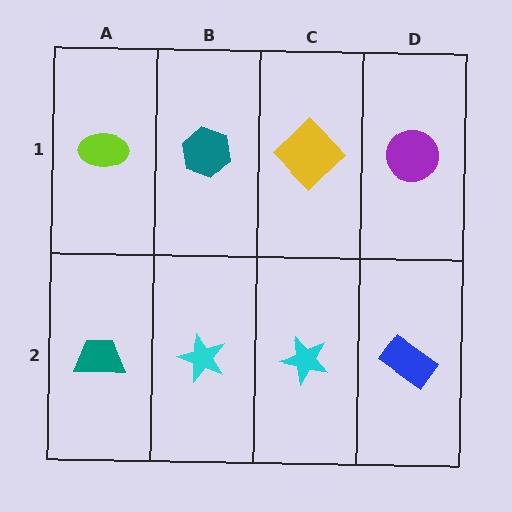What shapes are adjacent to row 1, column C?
A cyan star (row 2, column C), a teal hexagon (row 1, column B), a purple circle (row 1, column D).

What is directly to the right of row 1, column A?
A teal hexagon.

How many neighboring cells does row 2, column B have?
3.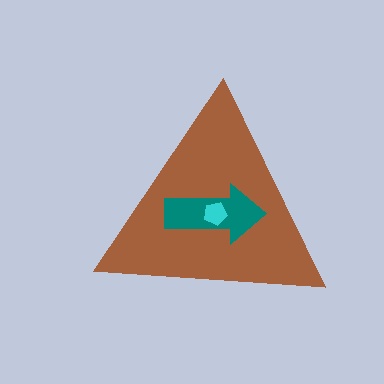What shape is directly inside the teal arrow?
The cyan pentagon.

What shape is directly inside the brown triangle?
The teal arrow.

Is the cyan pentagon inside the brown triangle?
Yes.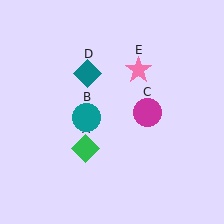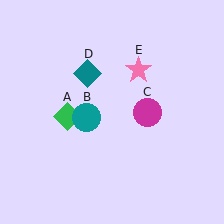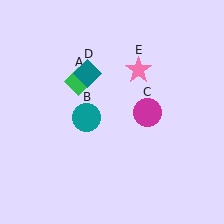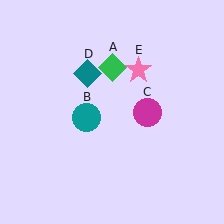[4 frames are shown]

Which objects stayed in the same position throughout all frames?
Teal circle (object B) and magenta circle (object C) and teal diamond (object D) and pink star (object E) remained stationary.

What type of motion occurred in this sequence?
The green diamond (object A) rotated clockwise around the center of the scene.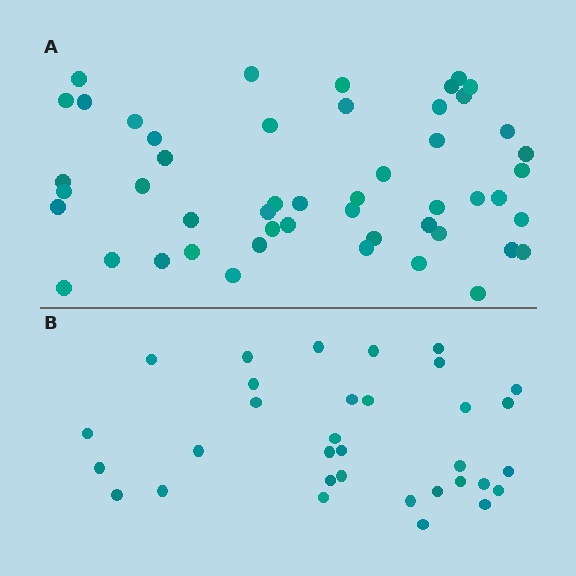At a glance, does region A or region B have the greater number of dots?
Region A (the top region) has more dots.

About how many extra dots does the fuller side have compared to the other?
Region A has approximately 15 more dots than region B.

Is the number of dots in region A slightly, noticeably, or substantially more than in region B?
Region A has substantially more. The ratio is roughly 1.5 to 1.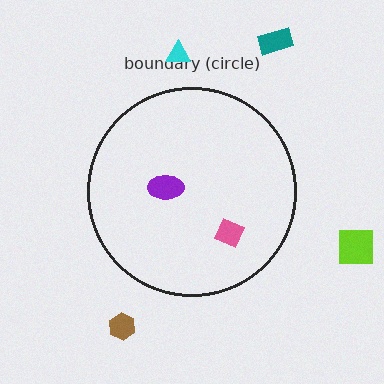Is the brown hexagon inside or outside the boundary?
Outside.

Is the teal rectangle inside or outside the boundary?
Outside.